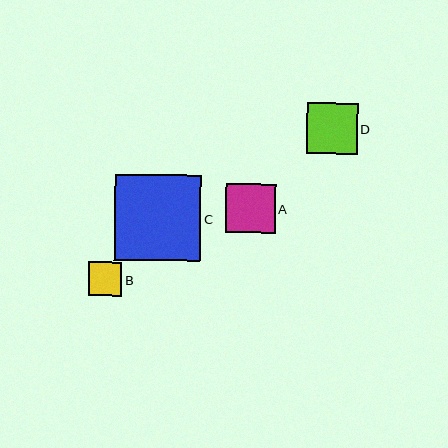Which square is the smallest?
Square B is the smallest with a size of approximately 34 pixels.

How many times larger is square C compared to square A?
Square C is approximately 1.7 times the size of square A.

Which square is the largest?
Square C is the largest with a size of approximately 86 pixels.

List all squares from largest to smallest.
From largest to smallest: C, D, A, B.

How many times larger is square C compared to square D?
Square C is approximately 1.7 times the size of square D.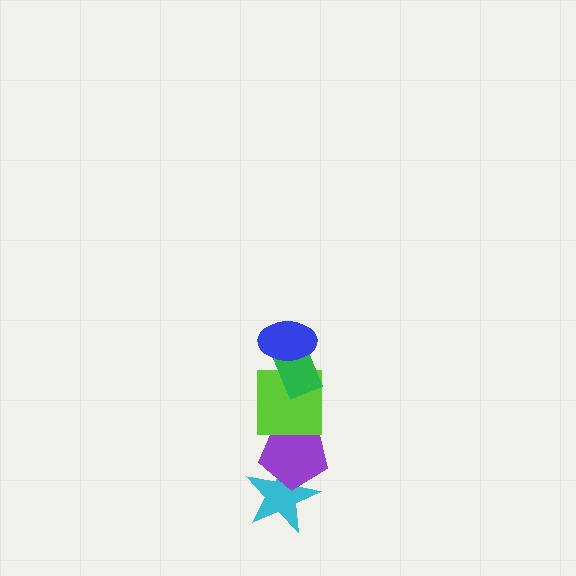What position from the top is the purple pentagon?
The purple pentagon is 4th from the top.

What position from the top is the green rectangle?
The green rectangle is 2nd from the top.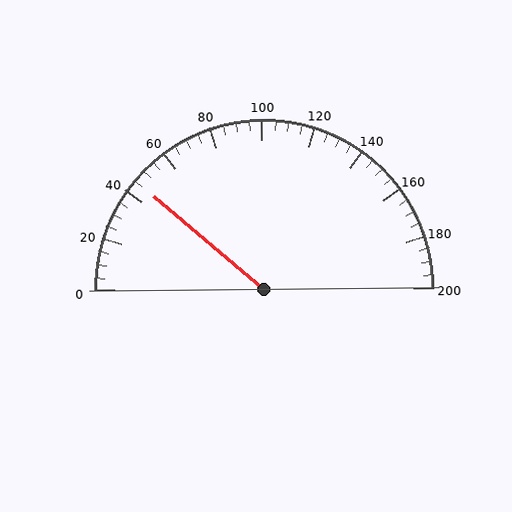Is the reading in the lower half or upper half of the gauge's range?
The reading is in the lower half of the range (0 to 200).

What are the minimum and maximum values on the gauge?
The gauge ranges from 0 to 200.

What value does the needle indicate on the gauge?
The needle indicates approximately 45.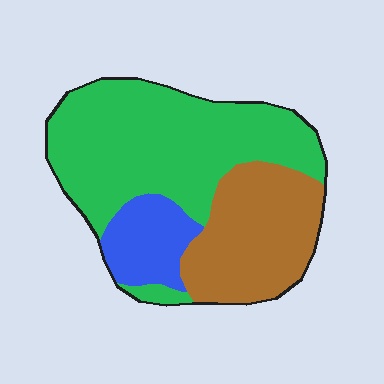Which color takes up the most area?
Green, at roughly 55%.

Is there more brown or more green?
Green.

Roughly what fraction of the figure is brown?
Brown covers roughly 30% of the figure.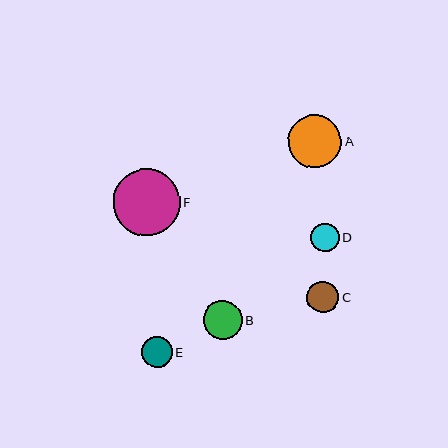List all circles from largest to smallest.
From largest to smallest: F, A, B, C, E, D.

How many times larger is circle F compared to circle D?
Circle F is approximately 2.4 times the size of circle D.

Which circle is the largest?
Circle F is the largest with a size of approximately 67 pixels.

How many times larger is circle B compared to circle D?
Circle B is approximately 1.4 times the size of circle D.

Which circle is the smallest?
Circle D is the smallest with a size of approximately 28 pixels.